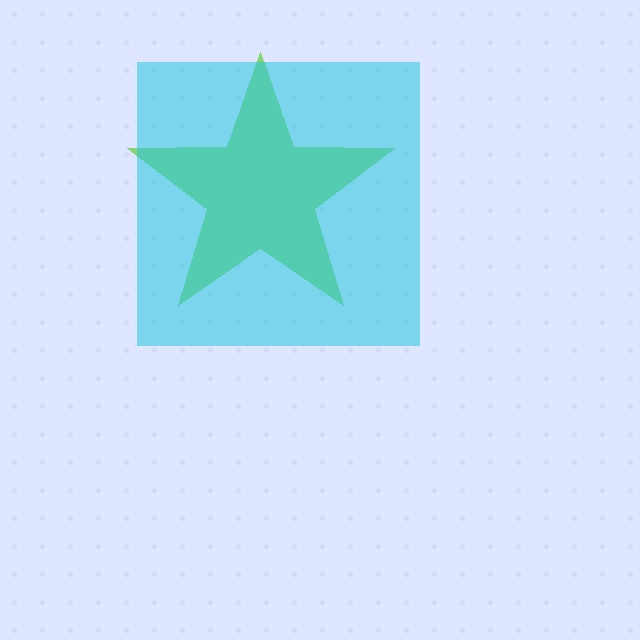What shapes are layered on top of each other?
The layered shapes are: a lime star, a cyan square.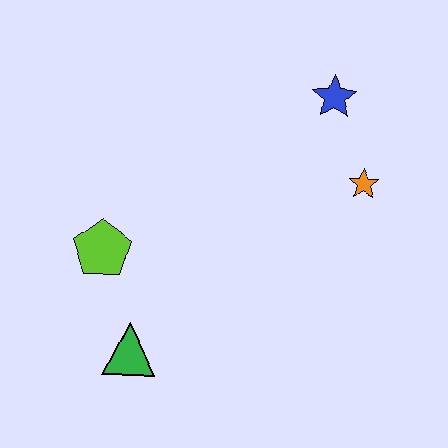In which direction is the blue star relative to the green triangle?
The blue star is above the green triangle.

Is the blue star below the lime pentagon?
No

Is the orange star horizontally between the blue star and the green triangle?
No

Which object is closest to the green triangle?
The lime pentagon is closest to the green triangle.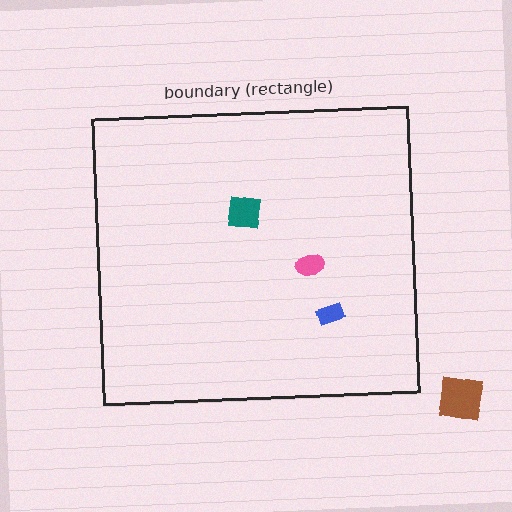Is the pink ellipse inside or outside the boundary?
Inside.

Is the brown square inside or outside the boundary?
Outside.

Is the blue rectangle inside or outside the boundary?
Inside.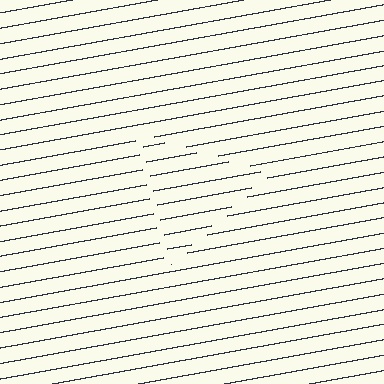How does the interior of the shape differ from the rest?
The interior of the shape contains the same grating, shifted by half a period — the contour is defined by the phase discontinuity where line-ends from the inner and outer gratings abut.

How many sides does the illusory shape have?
3 sides — the line-ends trace a triangle.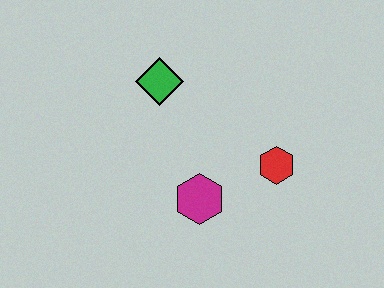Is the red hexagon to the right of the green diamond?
Yes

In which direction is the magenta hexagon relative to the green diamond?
The magenta hexagon is below the green diamond.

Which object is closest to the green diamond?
The magenta hexagon is closest to the green diamond.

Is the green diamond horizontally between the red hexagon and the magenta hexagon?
No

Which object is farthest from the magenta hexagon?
The green diamond is farthest from the magenta hexagon.